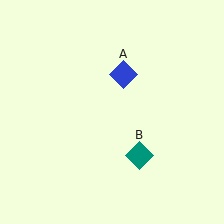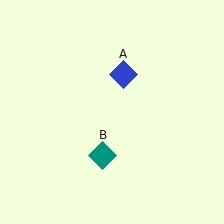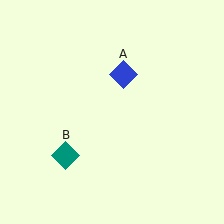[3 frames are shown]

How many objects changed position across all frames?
1 object changed position: teal diamond (object B).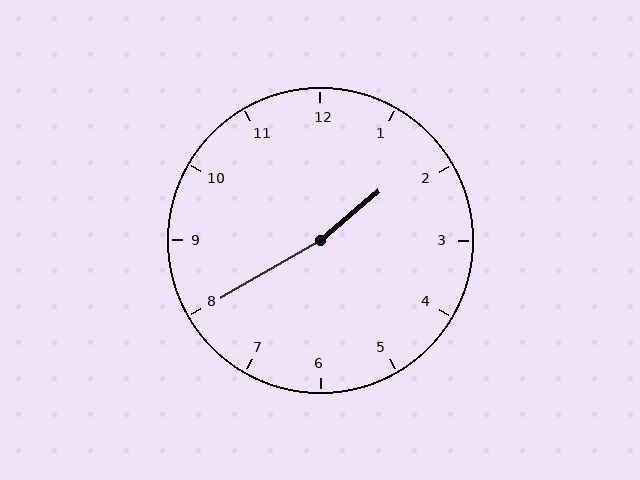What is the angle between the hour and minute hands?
Approximately 170 degrees.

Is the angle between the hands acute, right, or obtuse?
It is obtuse.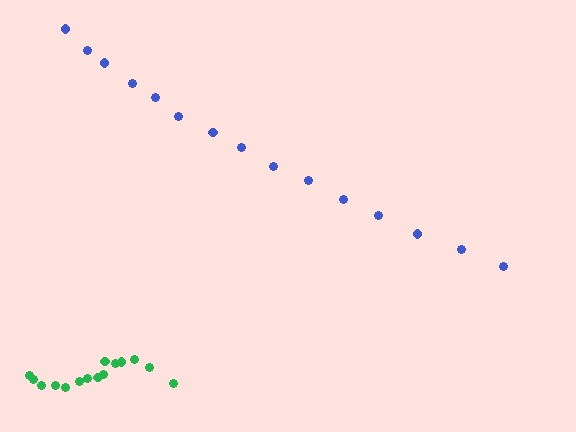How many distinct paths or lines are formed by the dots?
There are 2 distinct paths.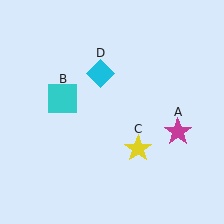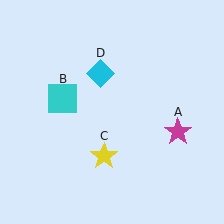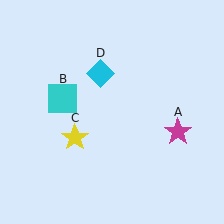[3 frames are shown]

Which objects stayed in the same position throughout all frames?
Magenta star (object A) and cyan square (object B) and cyan diamond (object D) remained stationary.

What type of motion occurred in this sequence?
The yellow star (object C) rotated clockwise around the center of the scene.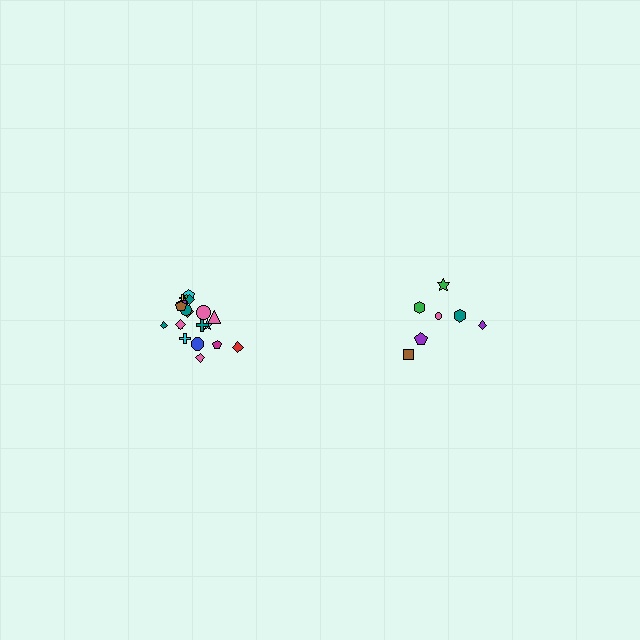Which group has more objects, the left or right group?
The left group.